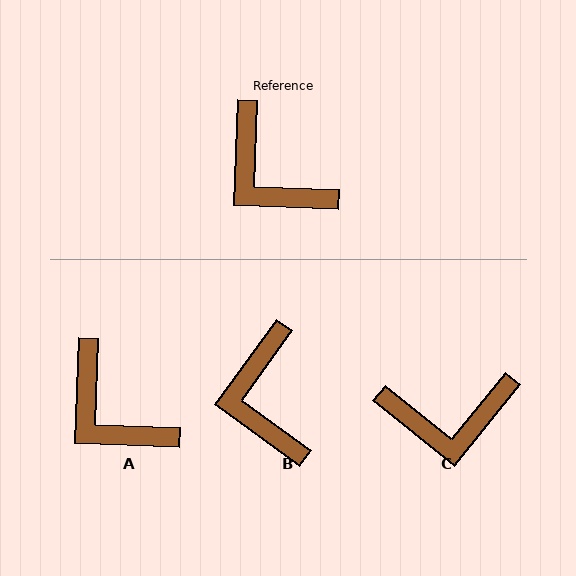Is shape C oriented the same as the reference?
No, it is off by about 54 degrees.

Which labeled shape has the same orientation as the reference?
A.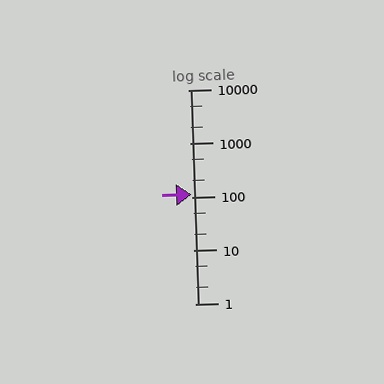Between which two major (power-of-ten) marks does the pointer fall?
The pointer is between 100 and 1000.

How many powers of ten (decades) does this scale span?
The scale spans 4 decades, from 1 to 10000.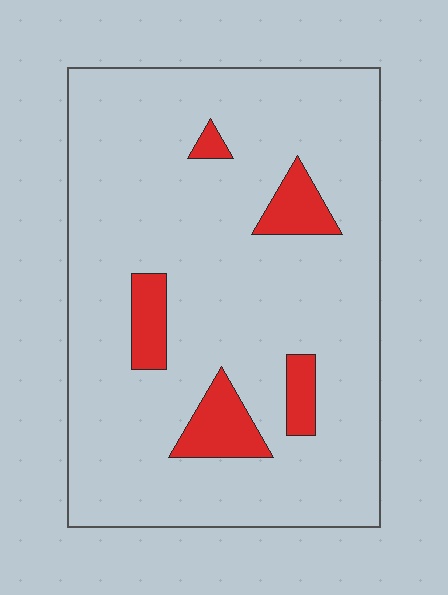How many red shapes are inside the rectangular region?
5.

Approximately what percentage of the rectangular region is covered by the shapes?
Approximately 10%.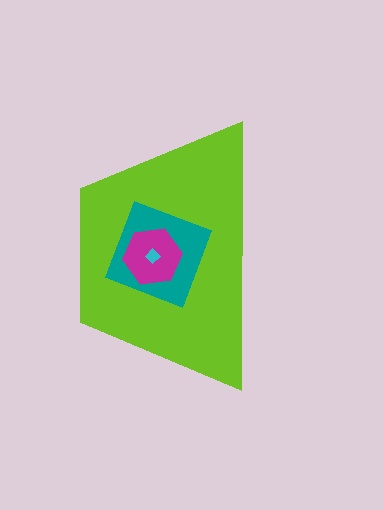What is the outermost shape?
The lime trapezoid.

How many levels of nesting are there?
4.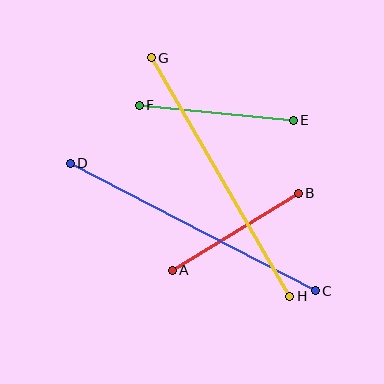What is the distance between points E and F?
The distance is approximately 155 pixels.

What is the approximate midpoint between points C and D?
The midpoint is at approximately (193, 227) pixels.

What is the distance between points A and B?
The distance is approximately 148 pixels.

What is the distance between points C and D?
The distance is approximately 276 pixels.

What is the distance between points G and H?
The distance is approximately 276 pixels.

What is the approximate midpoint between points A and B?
The midpoint is at approximately (235, 232) pixels.